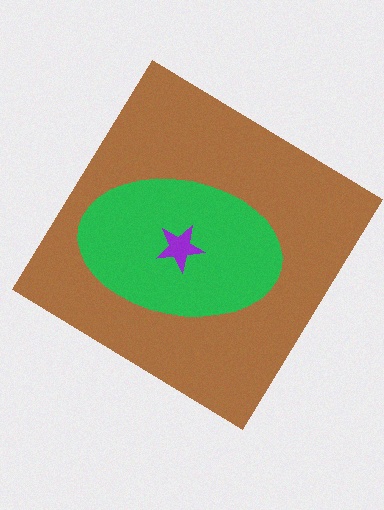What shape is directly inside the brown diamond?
The green ellipse.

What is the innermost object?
The purple star.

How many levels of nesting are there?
3.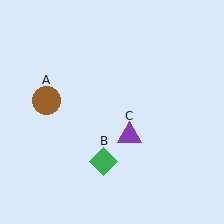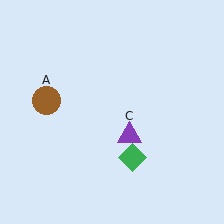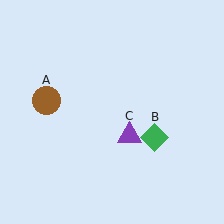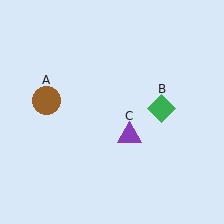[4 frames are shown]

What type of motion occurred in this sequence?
The green diamond (object B) rotated counterclockwise around the center of the scene.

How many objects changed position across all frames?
1 object changed position: green diamond (object B).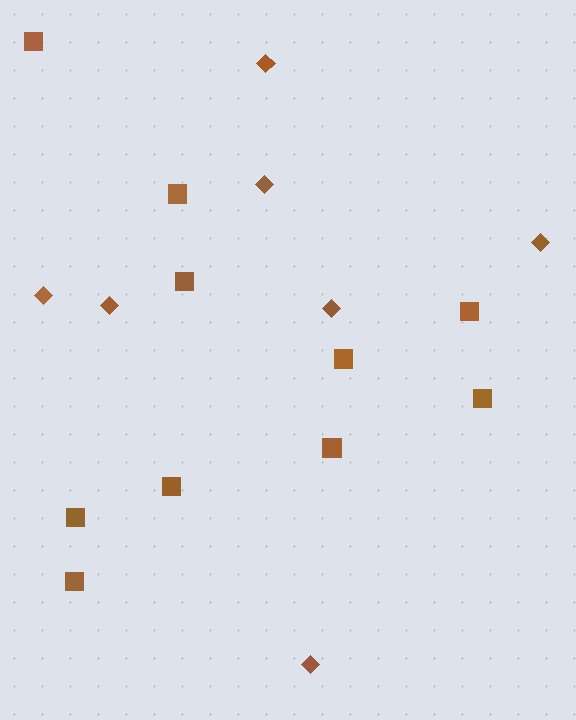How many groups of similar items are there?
There are 2 groups: one group of diamonds (7) and one group of squares (10).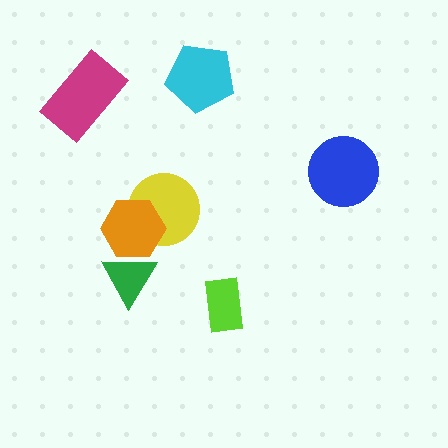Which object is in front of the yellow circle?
The orange hexagon is in front of the yellow circle.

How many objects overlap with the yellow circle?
1 object overlaps with the yellow circle.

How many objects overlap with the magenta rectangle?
0 objects overlap with the magenta rectangle.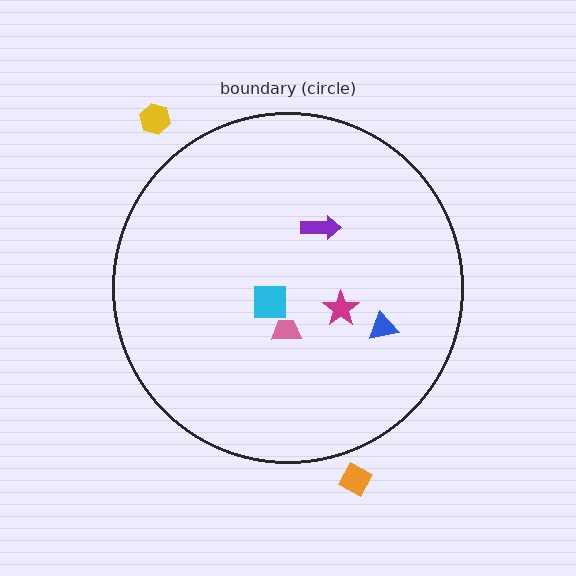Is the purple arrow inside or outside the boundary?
Inside.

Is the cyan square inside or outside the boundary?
Inside.